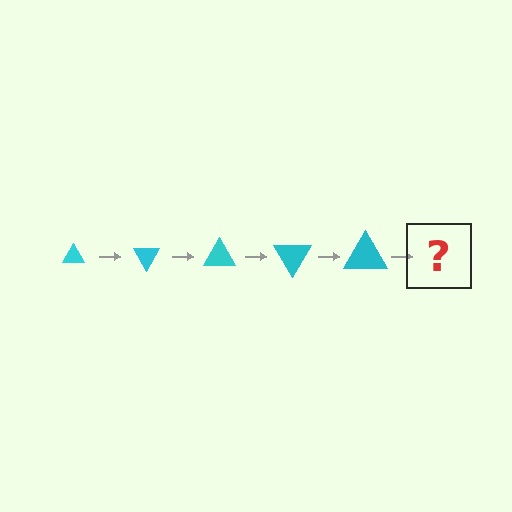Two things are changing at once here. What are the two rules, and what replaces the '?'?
The two rules are that the triangle grows larger each step and it rotates 60 degrees each step. The '?' should be a triangle, larger than the previous one and rotated 300 degrees from the start.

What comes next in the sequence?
The next element should be a triangle, larger than the previous one and rotated 300 degrees from the start.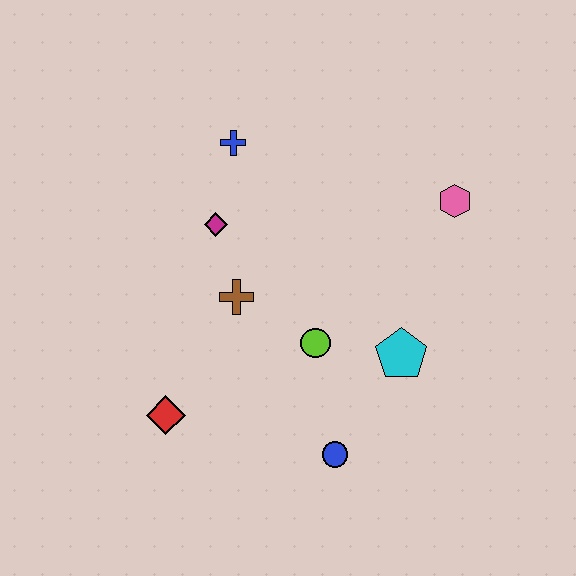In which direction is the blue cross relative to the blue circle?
The blue cross is above the blue circle.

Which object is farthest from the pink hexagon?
The red diamond is farthest from the pink hexagon.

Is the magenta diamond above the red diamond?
Yes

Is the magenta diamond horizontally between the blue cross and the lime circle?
No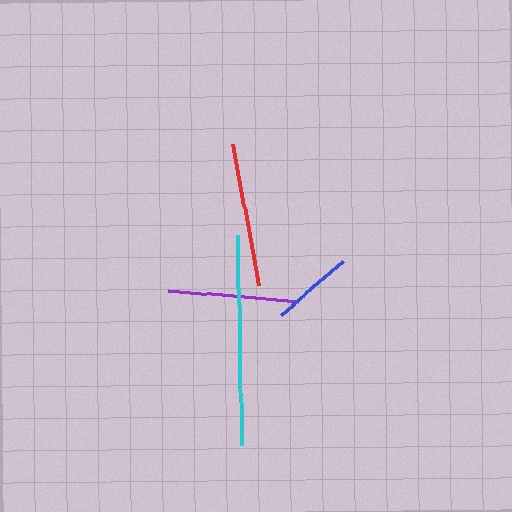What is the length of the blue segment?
The blue segment is approximately 82 pixels long.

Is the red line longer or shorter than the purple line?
The red line is longer than the purple line.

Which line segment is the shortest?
The blue line is the shortest at approximately 82 pixels.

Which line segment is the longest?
The cyan line is the longest at approximately 210 pixels.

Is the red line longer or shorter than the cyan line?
The cyan line is longer than the red line.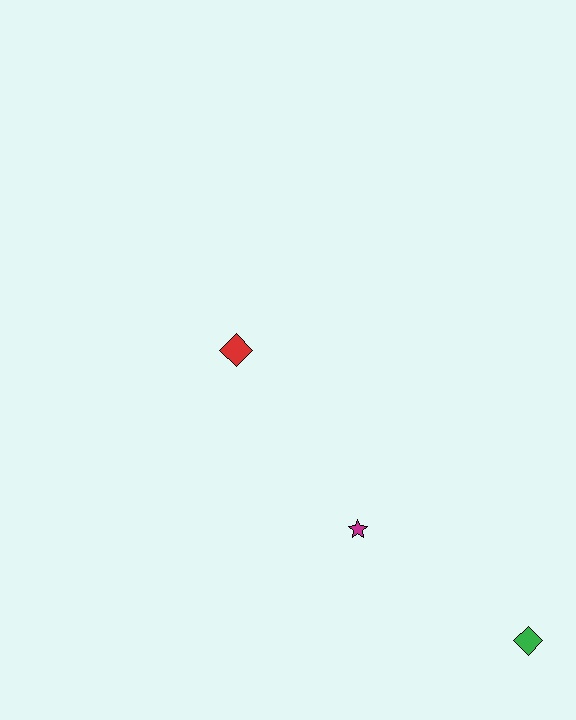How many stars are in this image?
There is 1 star.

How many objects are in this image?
There are 3 objects.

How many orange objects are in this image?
There are no orange objects.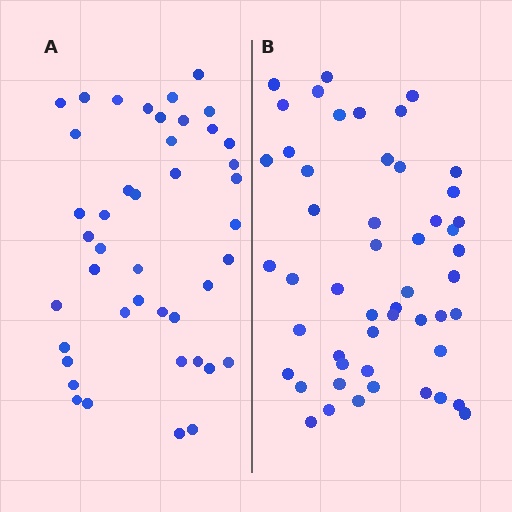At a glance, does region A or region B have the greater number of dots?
Region B (the right region) has more dots.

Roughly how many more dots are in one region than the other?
Region B has roughly 8 or so more dots than region A.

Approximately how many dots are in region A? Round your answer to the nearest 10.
About 40 dots. (The exact count is 43, which rounds to 40.)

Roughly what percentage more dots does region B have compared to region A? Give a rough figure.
About 20% more.